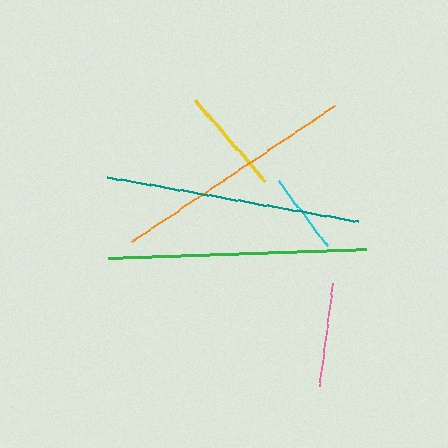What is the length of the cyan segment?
The cyan segment is approximately 82 pixels long.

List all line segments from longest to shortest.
From longest to shortest: green, teal, orange, yellow, pink, cyan.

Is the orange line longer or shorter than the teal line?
The teal line is longer than the orange line.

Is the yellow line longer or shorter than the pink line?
The yellow line is longer than the pink line.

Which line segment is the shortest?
The cyan line is the shortest at approximately 82 pixels.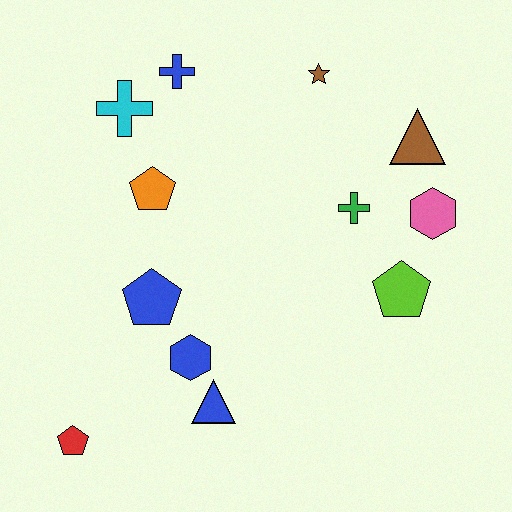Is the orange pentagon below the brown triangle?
Yes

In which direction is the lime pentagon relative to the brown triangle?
The lime pentagon is below the brown triangle.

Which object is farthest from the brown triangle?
The red pentagon is farthest from the brown triangle.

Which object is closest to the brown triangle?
The pink hexagon is closest to the brown triangle.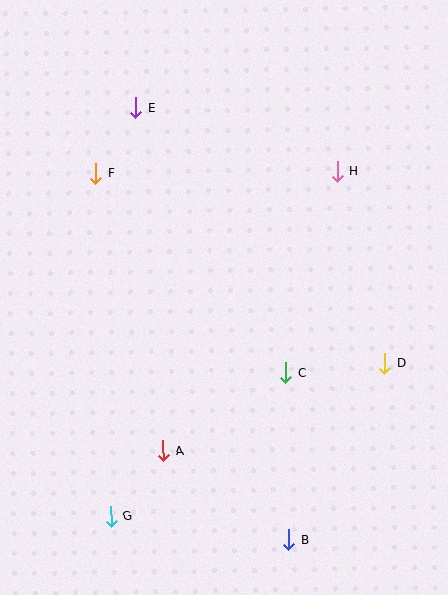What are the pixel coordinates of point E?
Point E is at (136, 108).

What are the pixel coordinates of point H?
Point H is at (337, 171).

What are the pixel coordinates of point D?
Point D is at (385, 364).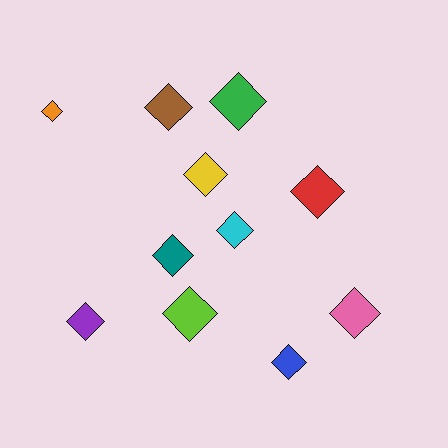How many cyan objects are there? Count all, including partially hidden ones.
There is 1 cyan object.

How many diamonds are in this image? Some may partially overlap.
There are 11 diamonds.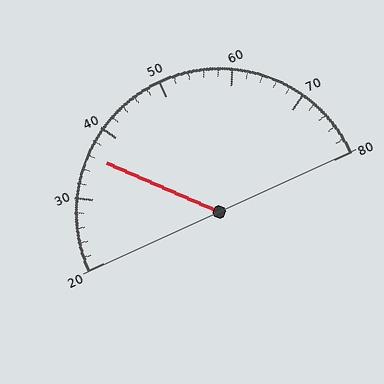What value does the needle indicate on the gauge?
The needle indicates approximately 36.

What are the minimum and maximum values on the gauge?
The gauge ranges from 20 to 80.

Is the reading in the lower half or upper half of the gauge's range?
The reading is in the lower half of the range (20 to 80).